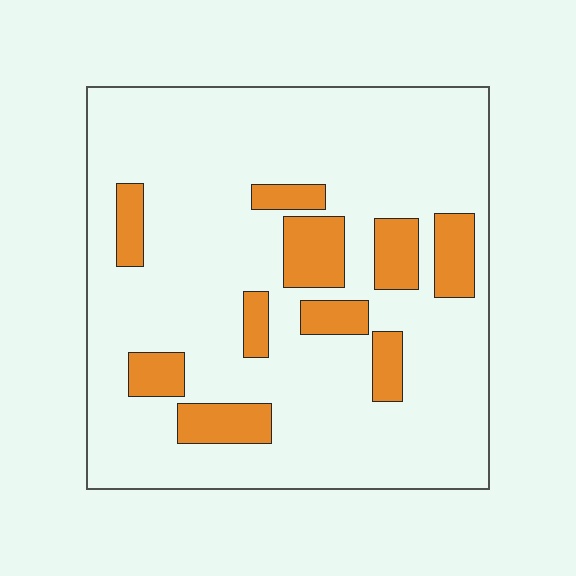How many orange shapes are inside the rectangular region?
10.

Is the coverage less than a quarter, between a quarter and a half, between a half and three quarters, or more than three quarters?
Less than a quarter.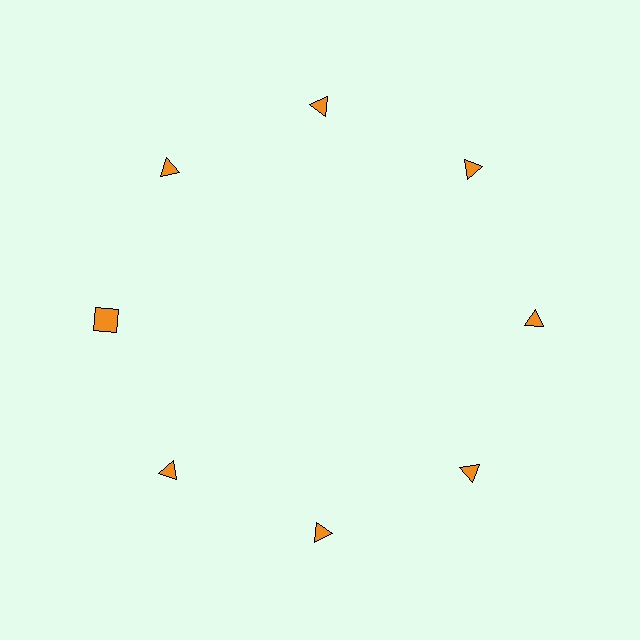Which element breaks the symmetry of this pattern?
The orange square at roughly the 9 o'clock position breaks the symmetry. All other shapes are orange triangles.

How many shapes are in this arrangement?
There are 8 shapes arranged in a ring pattern.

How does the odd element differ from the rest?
It has a different shape: square instead of triangle.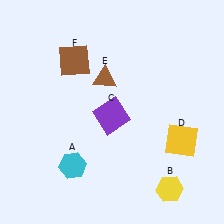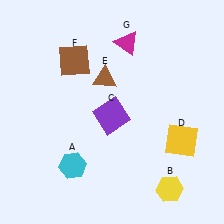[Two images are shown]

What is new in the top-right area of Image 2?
A magenta triangle (G) was added in the top-right area of Image 2.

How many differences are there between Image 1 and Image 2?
There is 1 difference between the two images.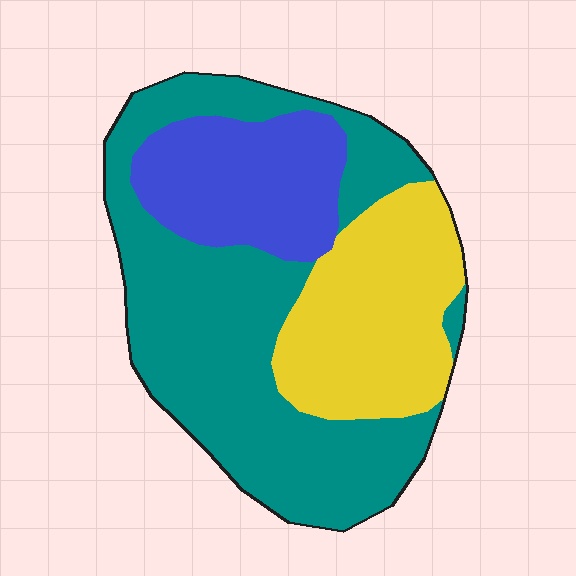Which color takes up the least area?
Blue, at roughly 20%.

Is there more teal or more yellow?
Teal.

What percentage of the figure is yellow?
Yellow takes up about one quarter (1/4) of the figure.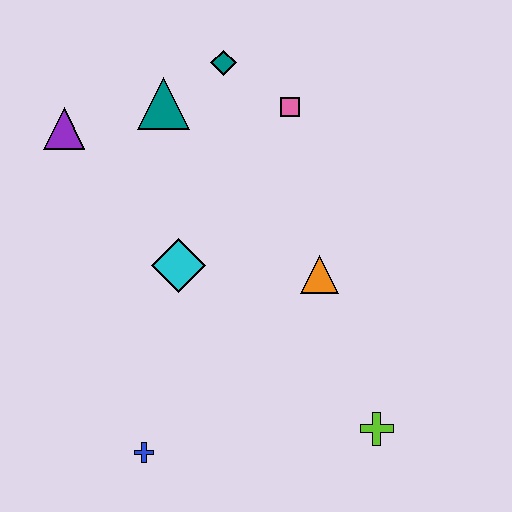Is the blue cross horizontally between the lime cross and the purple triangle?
Yes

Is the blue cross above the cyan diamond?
No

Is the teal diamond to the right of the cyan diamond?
Yes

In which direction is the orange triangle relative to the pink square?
The orange triangle is below the pink square.